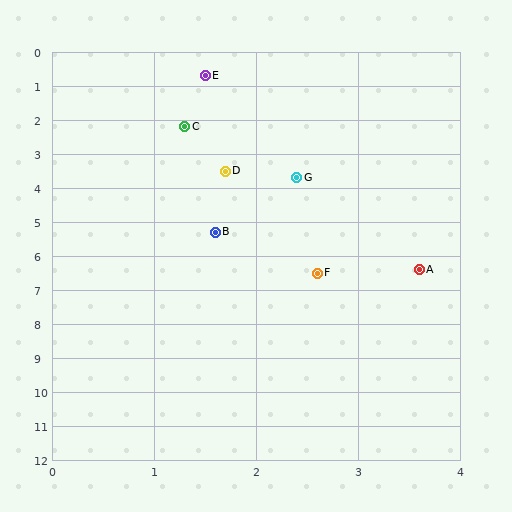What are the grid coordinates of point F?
Point F is at approximately (2.6, 6.5).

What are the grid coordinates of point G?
Point G is at approximately (2.4, 3.7).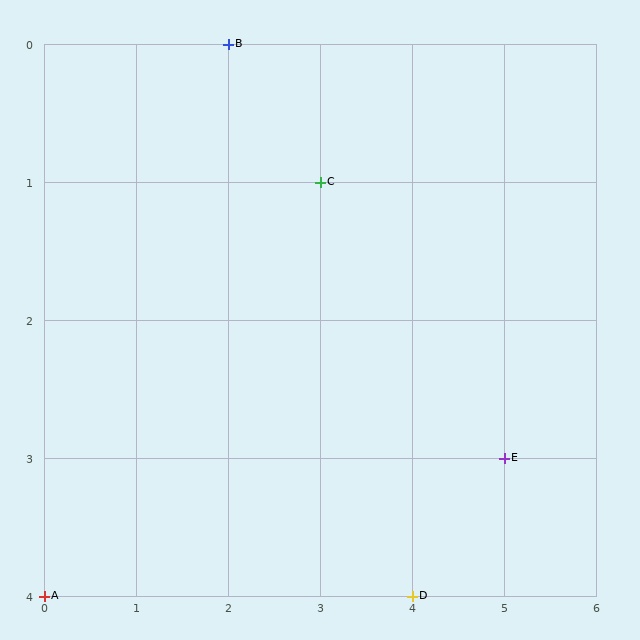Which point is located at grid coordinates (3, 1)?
Point C is at (3, 1).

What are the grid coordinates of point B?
Point B is at grid coordinates (2, 0).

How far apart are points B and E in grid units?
Points B and E are 3 columns and 3 rows apart (about 4.2 grid units diagonally).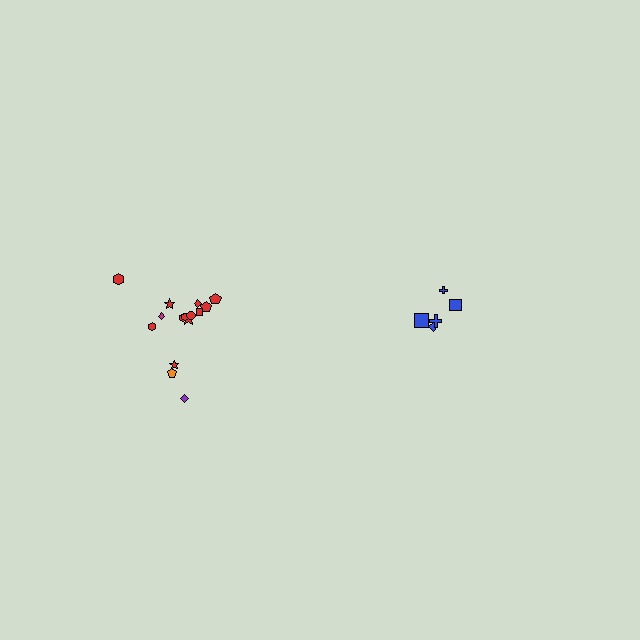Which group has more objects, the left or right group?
The left group.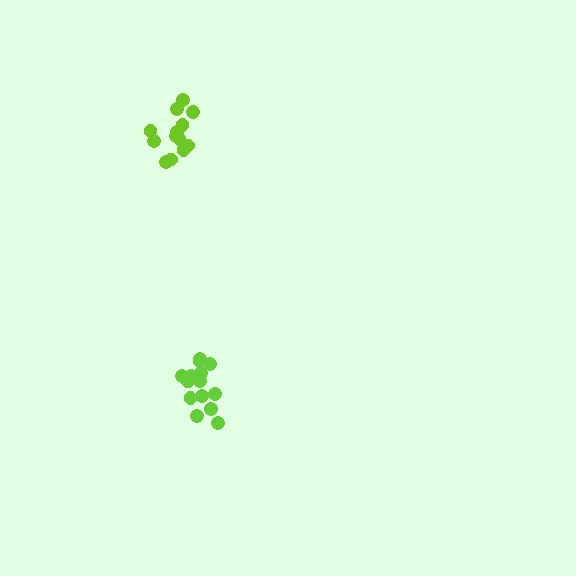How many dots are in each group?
Group 1: 14 dots, Group 2: 13 dots (27 total).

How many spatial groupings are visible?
There are 2 spatial groupings.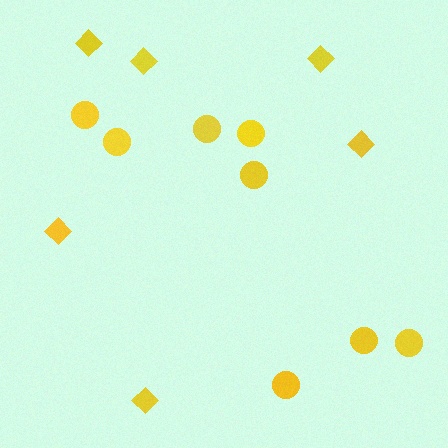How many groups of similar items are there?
There are 2 groups: one group of diamonds (6) and one group of circles (8).